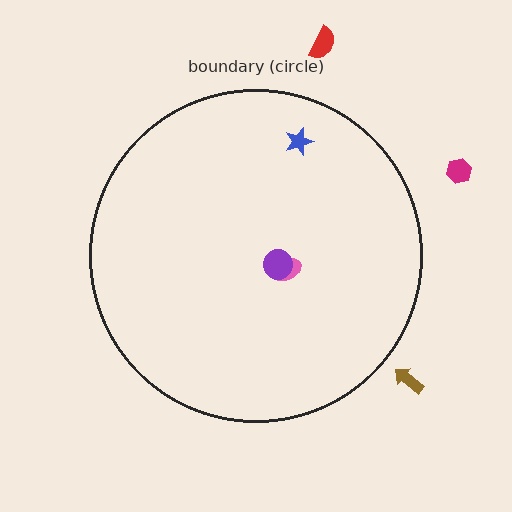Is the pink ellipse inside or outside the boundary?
Inside.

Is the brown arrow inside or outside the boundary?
Outside.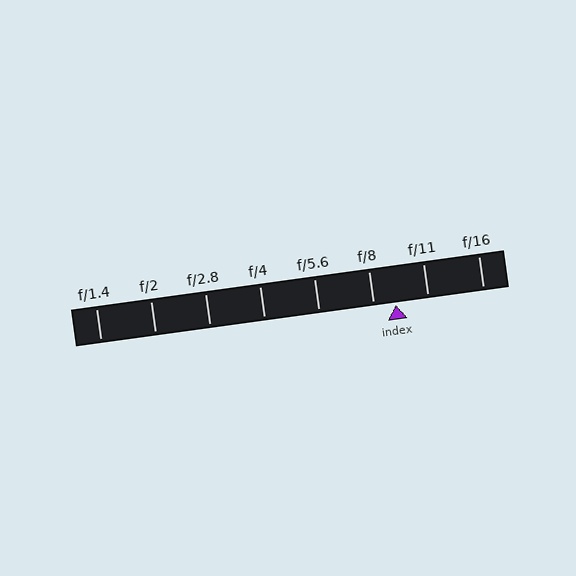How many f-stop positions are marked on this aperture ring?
There are 8 f-stop positions marked.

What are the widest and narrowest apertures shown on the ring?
The widest aperture shown is f/1.4 and the narrowest is f/16.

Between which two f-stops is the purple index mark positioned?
The index mark is between f/8 and f/11.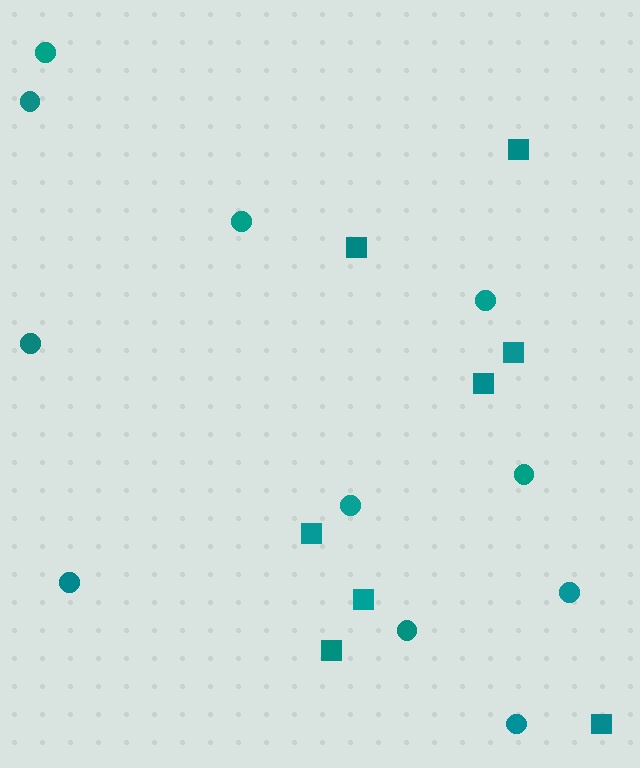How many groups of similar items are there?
There are 2 groups: one group of squares (8) and one group of circles (11).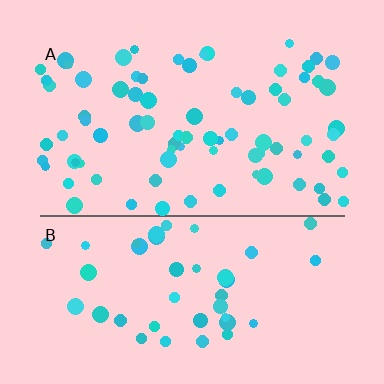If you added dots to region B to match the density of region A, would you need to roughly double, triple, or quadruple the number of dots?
Approximately double.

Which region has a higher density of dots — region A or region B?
A (the top).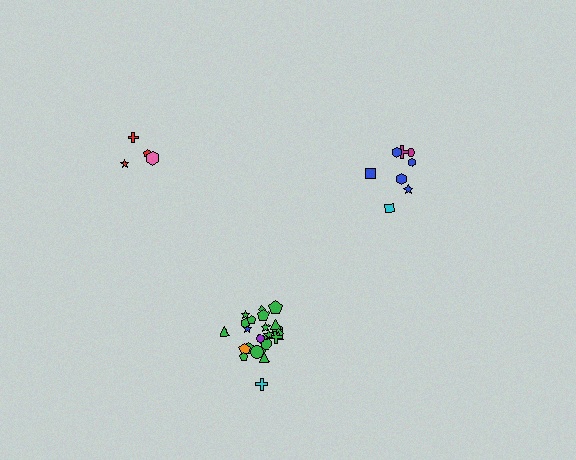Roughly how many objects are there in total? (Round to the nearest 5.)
Roughly 35 objects in total.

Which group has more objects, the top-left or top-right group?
The top-right group.